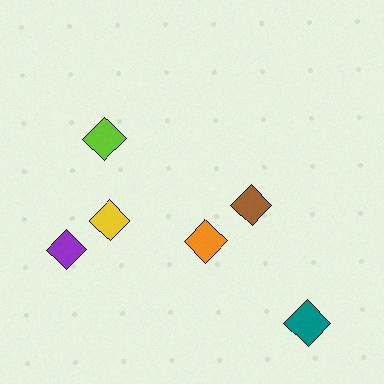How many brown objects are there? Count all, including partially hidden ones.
There is 1 brown object.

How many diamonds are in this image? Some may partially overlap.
There are 6 diamonds.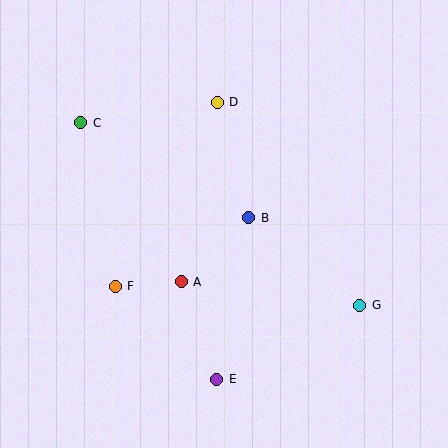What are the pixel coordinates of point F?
Point F is at (115, 286).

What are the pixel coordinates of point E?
Point E is at (217, 379).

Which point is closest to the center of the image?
Point B at (249, 218) is closest to the center.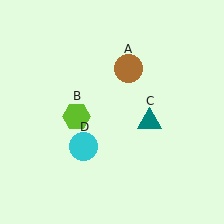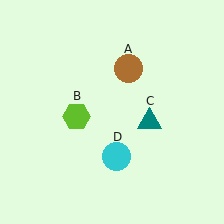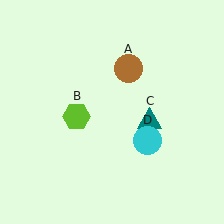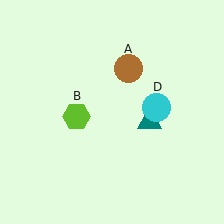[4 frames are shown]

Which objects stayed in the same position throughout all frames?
Brown circle (object A) and lime hexagon (object B) and teal triangle (object C) remained stationary.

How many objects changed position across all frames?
1 object changed position: cyan circle (object D).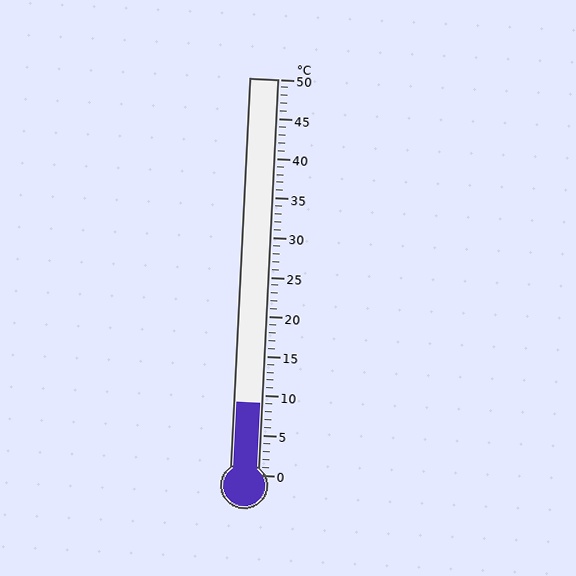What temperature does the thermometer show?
The thermometer shows approximately 9°C.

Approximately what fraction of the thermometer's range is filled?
The thermometer is filled to approximately 20% of its range.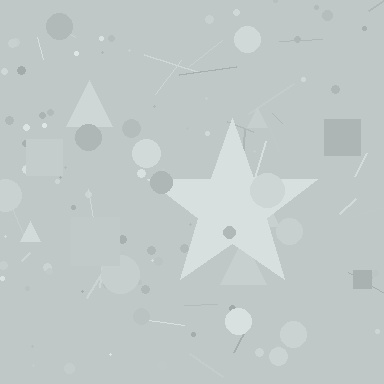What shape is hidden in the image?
A star is hidden in the image.